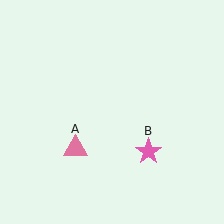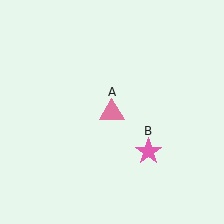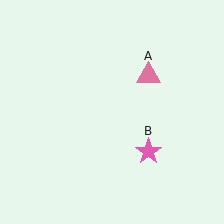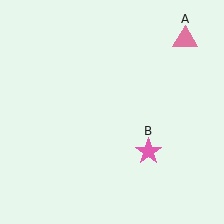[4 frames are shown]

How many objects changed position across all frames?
1 object changed position: pink triangle (object A).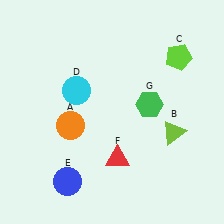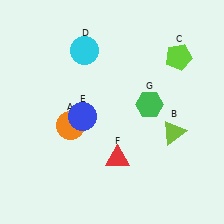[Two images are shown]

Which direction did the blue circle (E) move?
The blue circle (E) moved up.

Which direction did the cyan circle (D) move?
The cyan circle (D) moved up.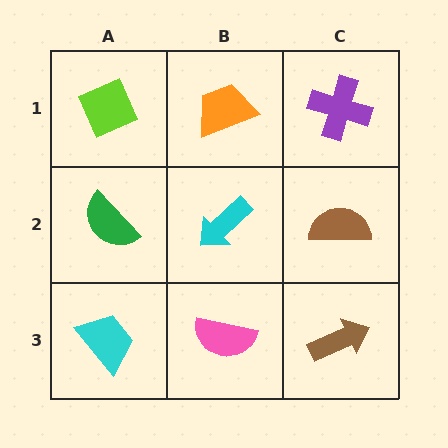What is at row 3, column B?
A pink semicircle.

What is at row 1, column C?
A purple cross.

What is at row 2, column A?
A green semicircle.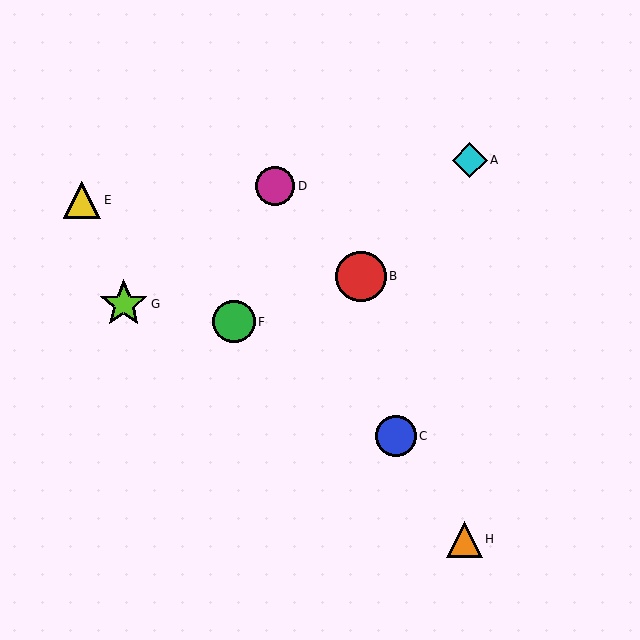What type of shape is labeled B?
Shape B is a red circle.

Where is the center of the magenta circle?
The center of the magenta circle is at (275, 186).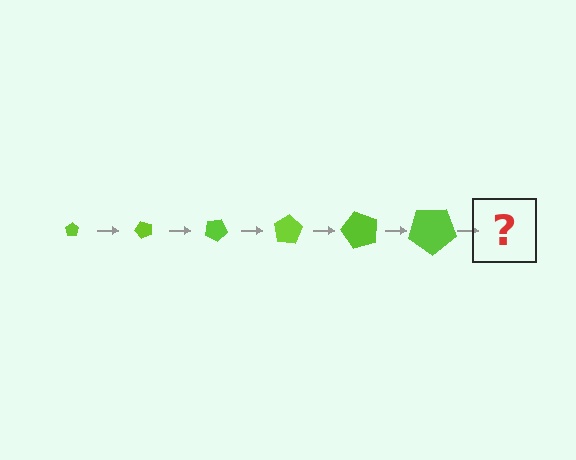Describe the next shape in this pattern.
It should be a pentagon, larger than the previous one and rotated 300 degrees from the start.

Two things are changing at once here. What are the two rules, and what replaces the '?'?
The two rules are that the pentagon grows larger each step and it rotates 50 degrees each step. The '?' should be a pentagon, larger than the previous one and rotated 300 degrees from the start.